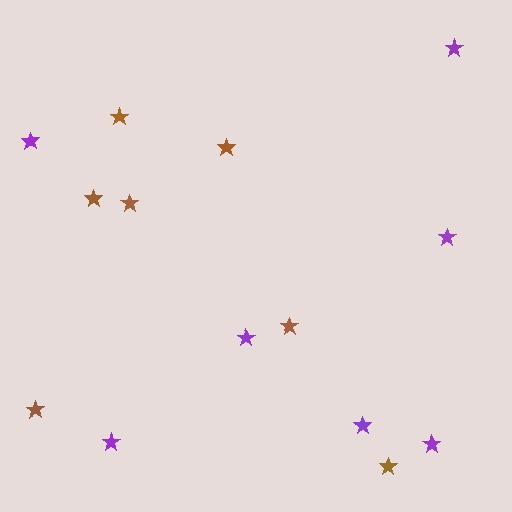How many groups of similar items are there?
There are 2 groups: one group of purple stars (7) and one group of brown stars (7).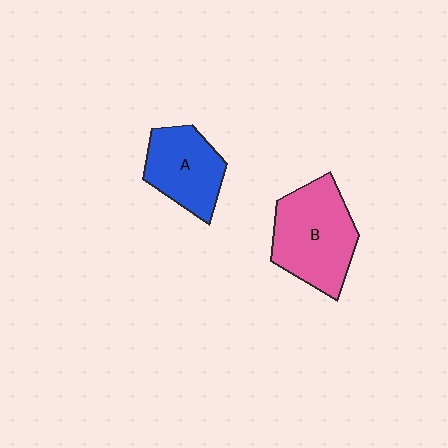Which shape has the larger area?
Shape B (pink).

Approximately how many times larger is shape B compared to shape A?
Approximately 1.4 times.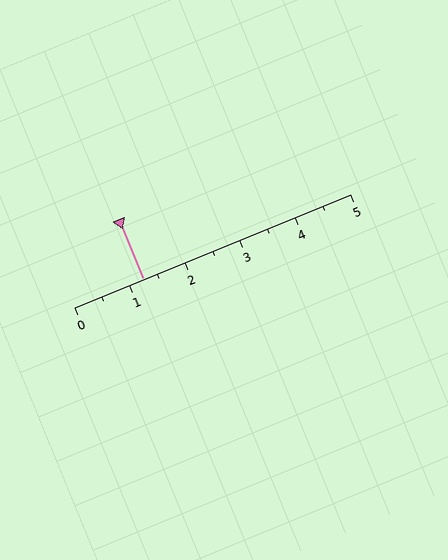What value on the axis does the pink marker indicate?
The marker indicates approximately 1.2.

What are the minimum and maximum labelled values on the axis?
The axis runs from 0 to 5.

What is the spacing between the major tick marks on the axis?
The major ticks are spaced 1 apart.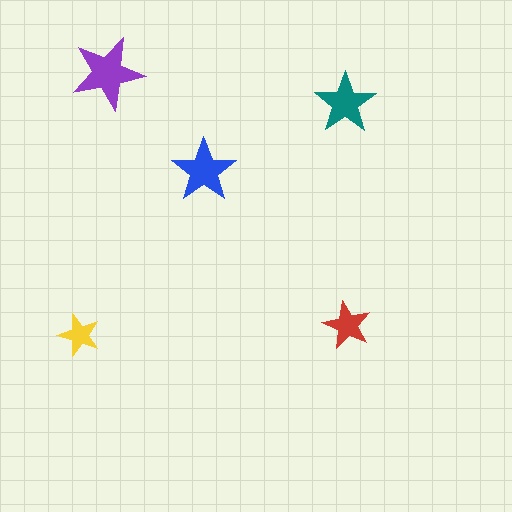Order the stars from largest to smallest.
the purple one, the blue one, the teal one, the red one, the yellow one.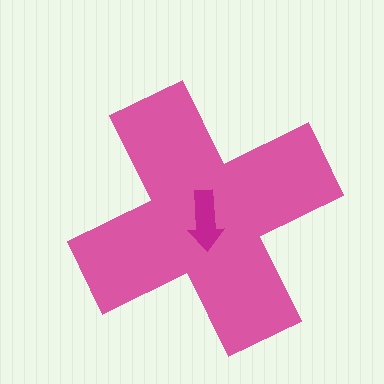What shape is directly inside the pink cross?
The magenta arrow.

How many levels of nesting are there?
2.